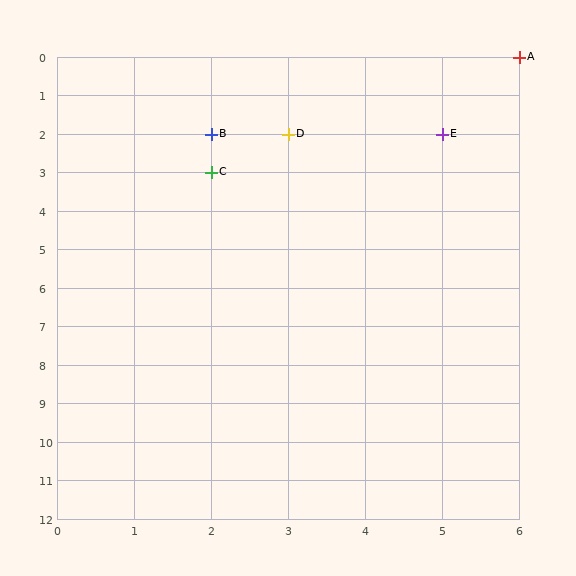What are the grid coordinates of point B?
Point B is at grid coordinates (2, 2).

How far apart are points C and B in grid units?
Points C and B are 1 row apart.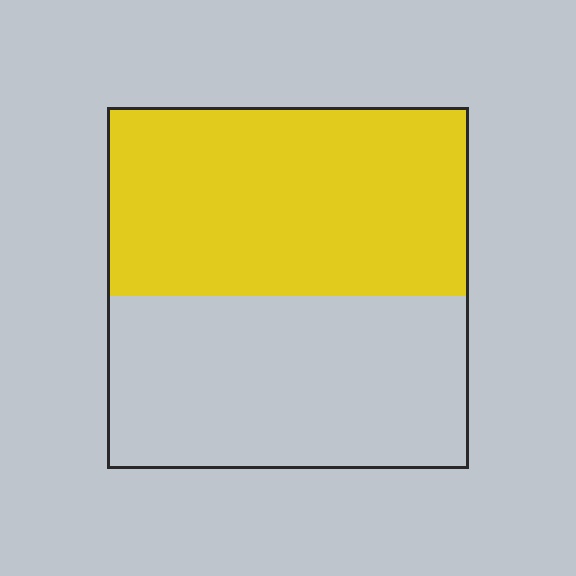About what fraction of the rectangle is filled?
About one half (1/2).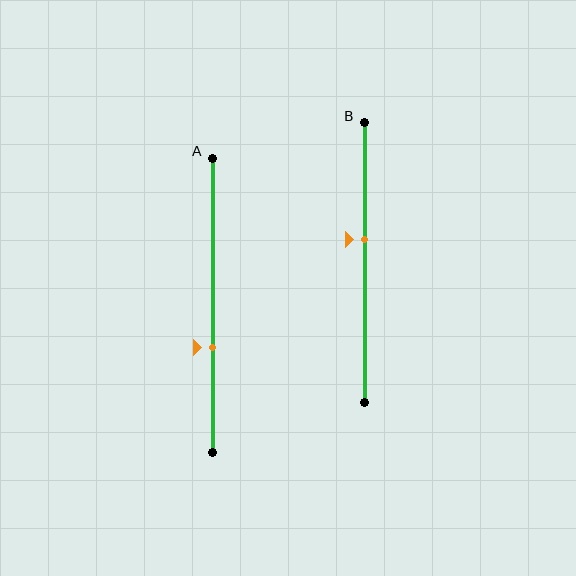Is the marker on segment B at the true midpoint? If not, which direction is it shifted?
No, the marker on segment B is shifted upward by about 8% of the segment length.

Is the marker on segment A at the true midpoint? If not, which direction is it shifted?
No, the marker on segment A is shifted downward by about 14% of the segment length.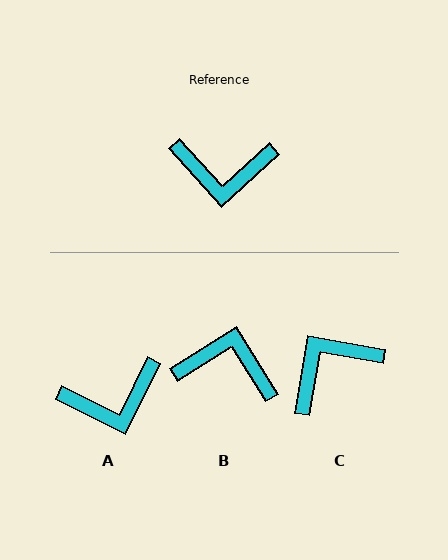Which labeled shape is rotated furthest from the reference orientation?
B, about 170 degrees away.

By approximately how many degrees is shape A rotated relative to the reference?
Approximately 22 degrees counter-clockwise.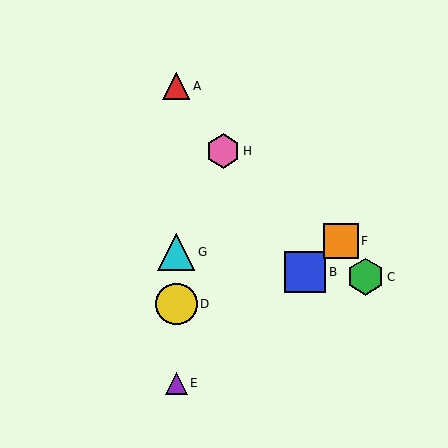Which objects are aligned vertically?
Objects A, D, E, G are aligned vertically.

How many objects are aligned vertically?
4 objects (A, D, E, G) are aligned vertically.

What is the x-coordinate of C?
Object C is at x≈365.